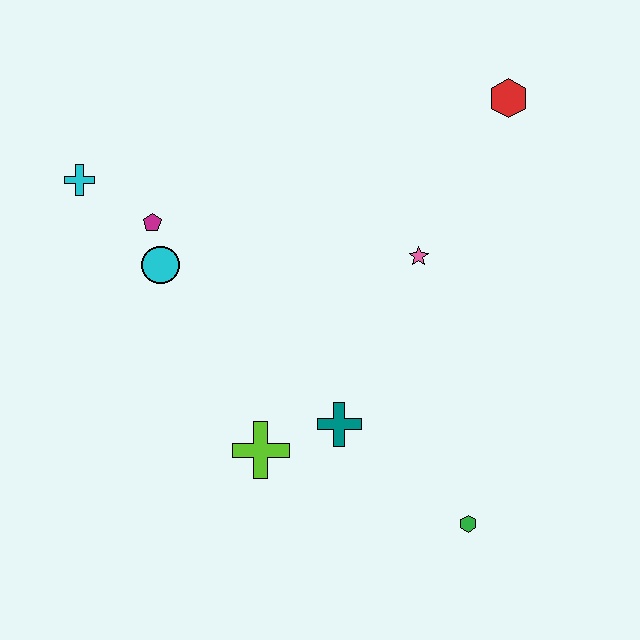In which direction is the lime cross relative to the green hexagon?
The lime cross is to the left of the green hexagon.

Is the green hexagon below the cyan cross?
Yes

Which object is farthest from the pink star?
The cyan cross is farthest from the pink star.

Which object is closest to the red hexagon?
The pink star is closest to the red hexagon.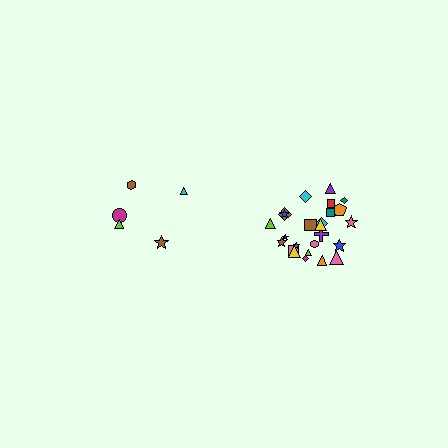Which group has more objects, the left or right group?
The right group.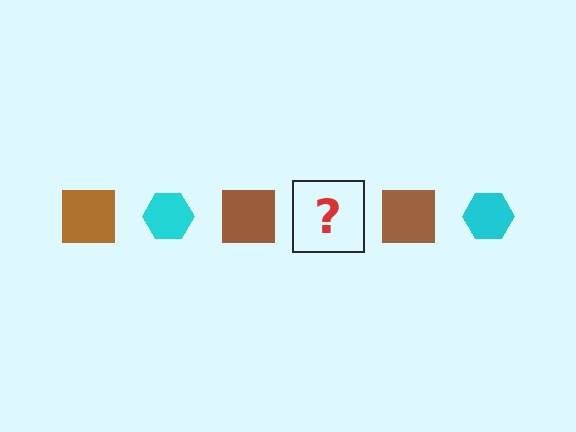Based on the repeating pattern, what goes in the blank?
The blank should be a cyan hexagon.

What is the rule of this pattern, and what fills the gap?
The rule is that the pattern alternates between brown square and cyan hexagon. The gap should be filled with a cyan hexagon.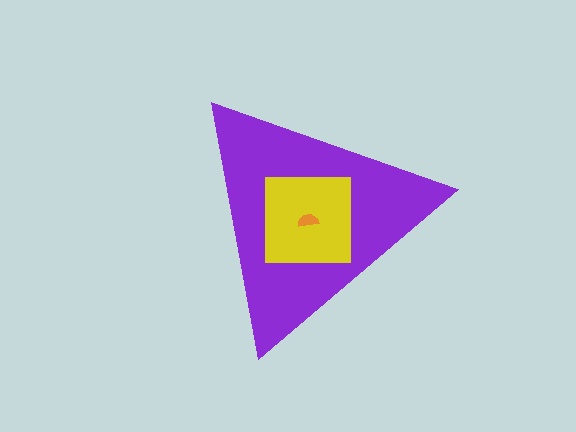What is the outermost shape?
The purple triangle.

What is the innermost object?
The orange semicircle.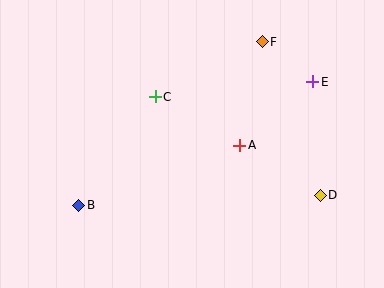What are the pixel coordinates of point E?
Point E is at (313, 82).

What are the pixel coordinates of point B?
Point B is at (79, 205).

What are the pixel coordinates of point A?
Point A is at (240, 145).